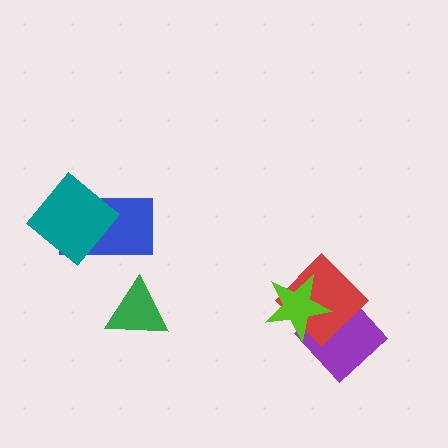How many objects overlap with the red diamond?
2 objects overlap with the red diamond.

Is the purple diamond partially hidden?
Yes, it is partially covered by another shape.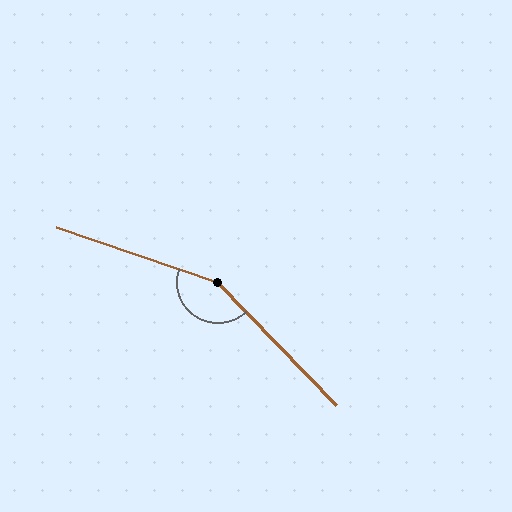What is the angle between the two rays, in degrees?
Approximately 153 degrees.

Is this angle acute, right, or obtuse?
It is obtuse.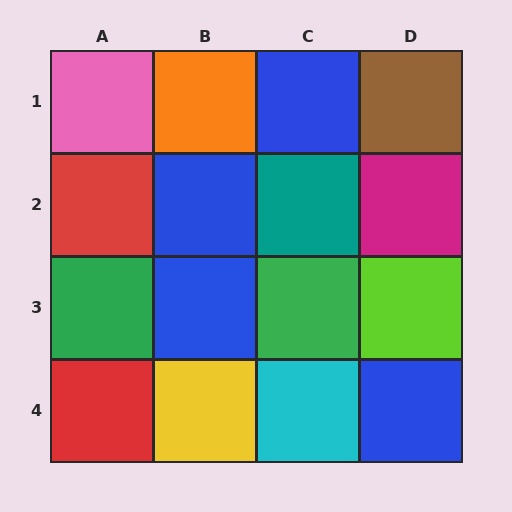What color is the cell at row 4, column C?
Cyan.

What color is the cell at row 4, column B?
Yellow.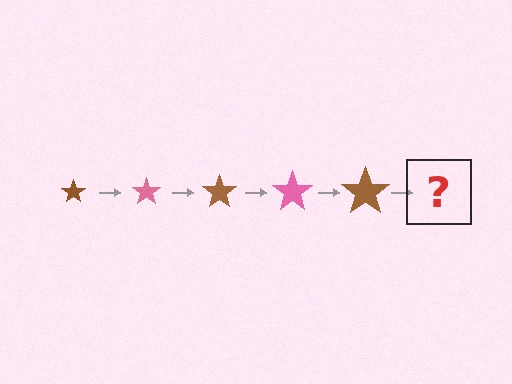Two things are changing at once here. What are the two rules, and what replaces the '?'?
The two rules are that the star grows larger each step and the color cycles through brown and pink. The '?' should be a pink star, larger than the previous one.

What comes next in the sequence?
The next element should be a pink star, larger than the previous one.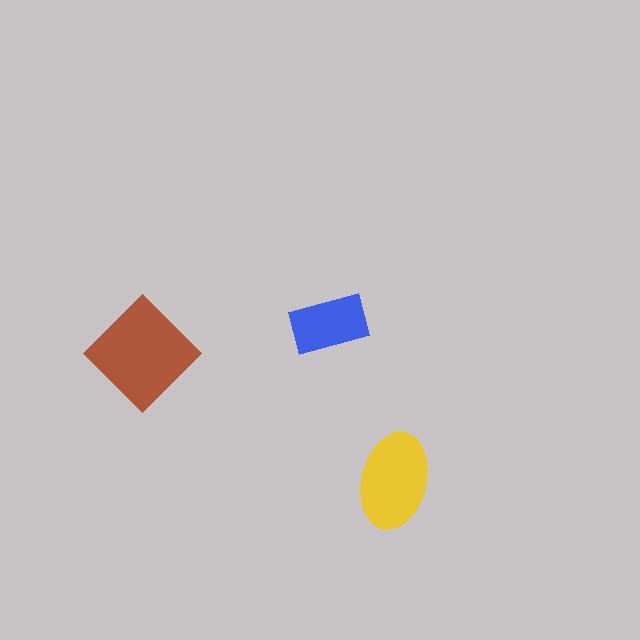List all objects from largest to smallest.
The brown diamond, the yellow ellipse, the blue rectangle.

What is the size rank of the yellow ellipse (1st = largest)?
2nd.